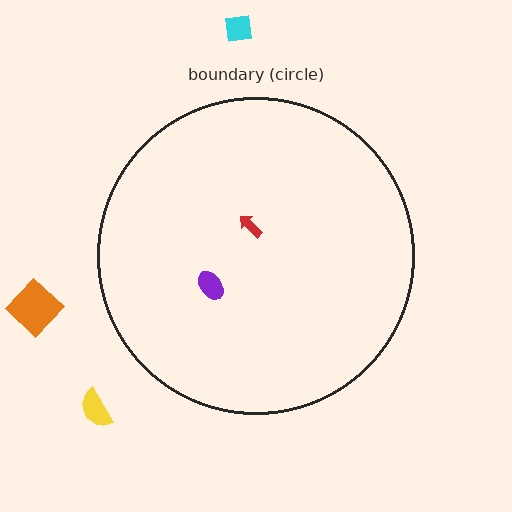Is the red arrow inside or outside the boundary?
Inside.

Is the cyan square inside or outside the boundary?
Outside.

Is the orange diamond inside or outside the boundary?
Outside.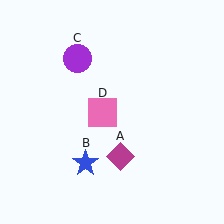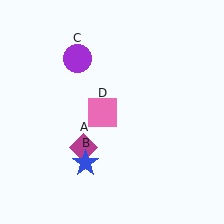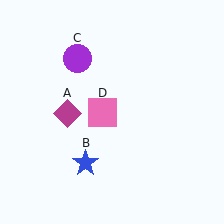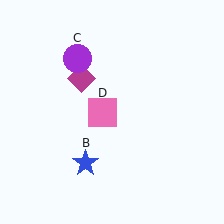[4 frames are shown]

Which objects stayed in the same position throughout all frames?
Blue star (object B) and purple circle (object C) and pink square (object D) remained stationary.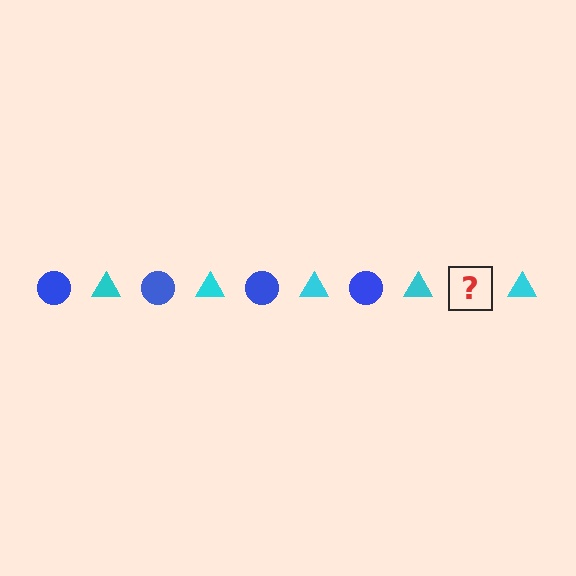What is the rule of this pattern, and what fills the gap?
The rule is that the pattern alternates between blue circle and cyan triangle. The gap should be filled with a blue circle.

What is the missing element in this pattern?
The missing element is a blue circle.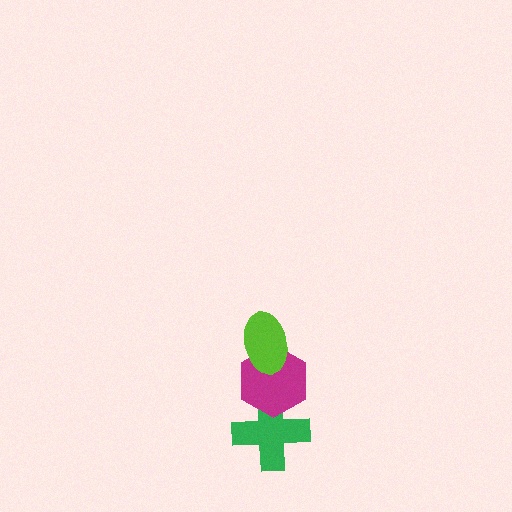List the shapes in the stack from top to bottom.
From top to bottom: the lime ellipse, the magenta hexagon, the green cross.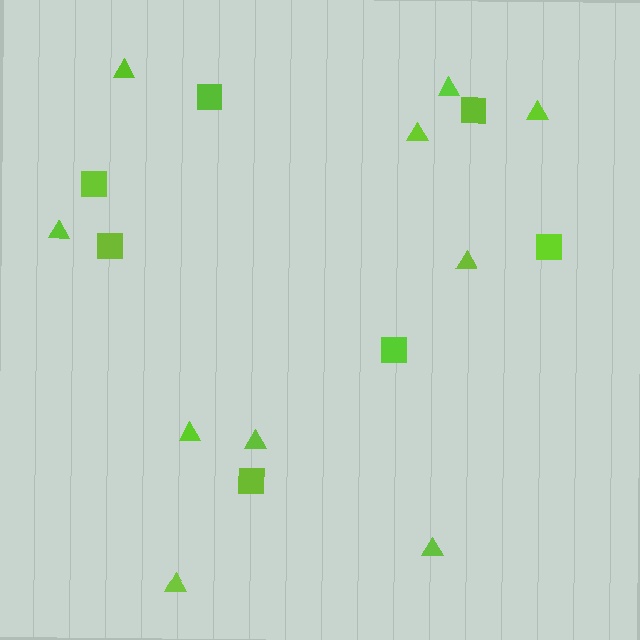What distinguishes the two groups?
There are 2 groups: one group of triangles (10) and one group of squares (7).